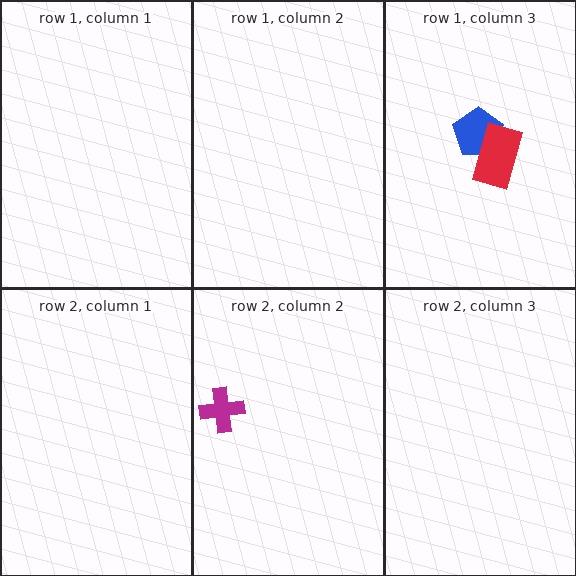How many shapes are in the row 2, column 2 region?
1.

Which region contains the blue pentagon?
The row 1, column 3 region.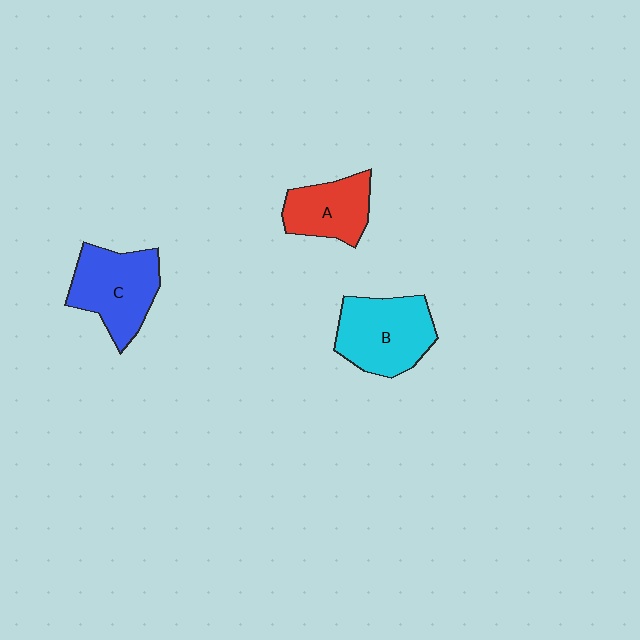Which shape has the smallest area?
Shape A (red).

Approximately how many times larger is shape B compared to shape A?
Approximately 1.4 times.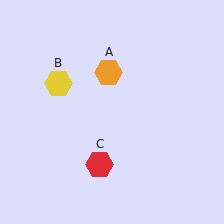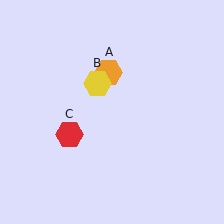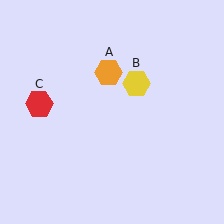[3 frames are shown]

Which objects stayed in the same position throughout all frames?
Orange hexagon (object A) remained stationary.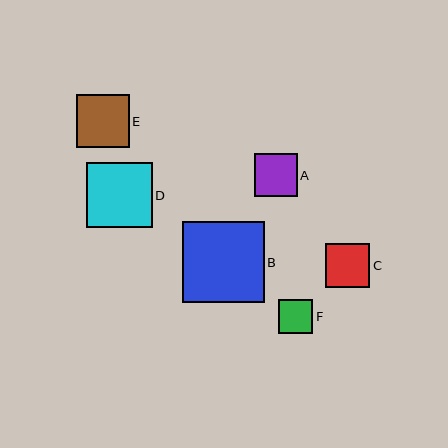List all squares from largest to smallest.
From largest to smallest: B, D, E, C, A, F.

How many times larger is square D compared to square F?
Square D is approximately 1.9 times the size of square F.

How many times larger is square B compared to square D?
Square B is approximately 1.2 times the size of square D.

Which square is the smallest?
Square F is the smallest with a size of approximately 34 pixels.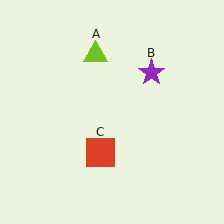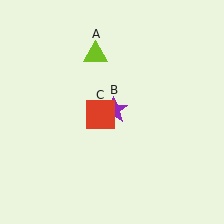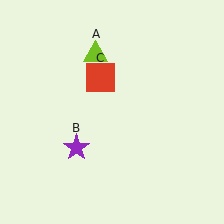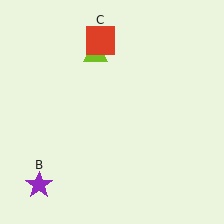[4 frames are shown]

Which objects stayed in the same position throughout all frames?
Lime triangle (object A) remained stationary.